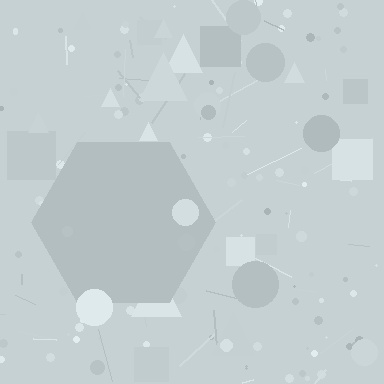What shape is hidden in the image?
A hexagon is hidden in the image.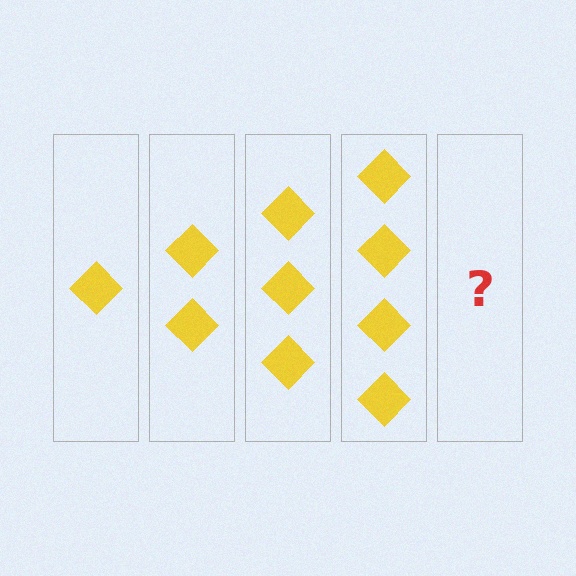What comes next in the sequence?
The next element should be 5 diamonds.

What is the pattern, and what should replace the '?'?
The pattern is that each step adds one more diamond. The '?' should be 5 diamonds.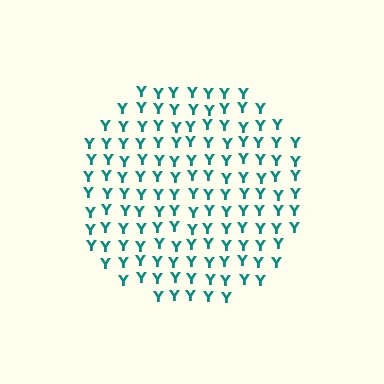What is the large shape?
The large shape is a circle.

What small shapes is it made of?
It is made of small letter Y's.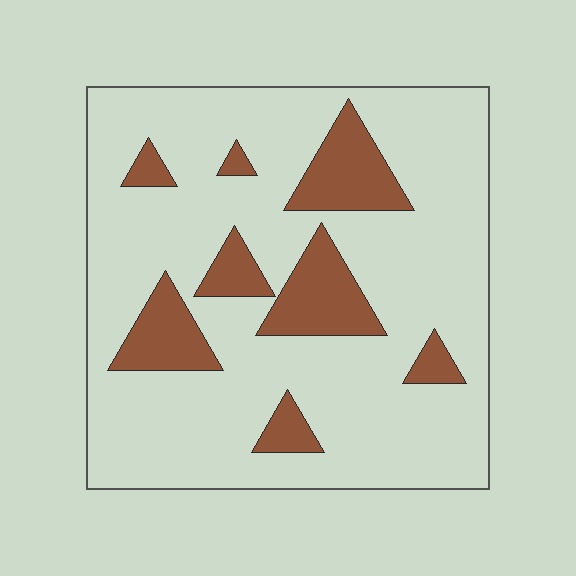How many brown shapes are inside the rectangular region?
8.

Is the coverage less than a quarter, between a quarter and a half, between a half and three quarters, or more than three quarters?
Less than a quarter.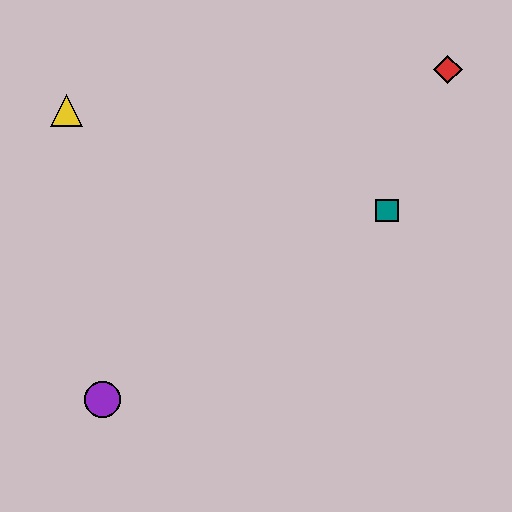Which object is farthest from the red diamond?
The purple circle is farthest from the red diamond.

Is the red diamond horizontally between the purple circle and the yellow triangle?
No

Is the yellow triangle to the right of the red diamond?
No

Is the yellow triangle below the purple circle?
No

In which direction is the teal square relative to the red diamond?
The teal square is below the red diamond.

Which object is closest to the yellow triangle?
The purple circle is closest to the yellow triangle.